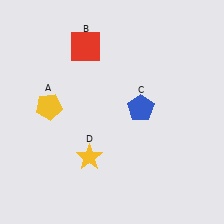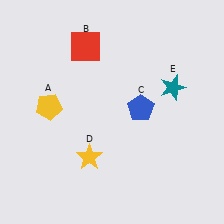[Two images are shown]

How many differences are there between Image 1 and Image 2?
There is 1 difference between the two images.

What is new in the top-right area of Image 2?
A teal star (E) was added in the top-right area of Image 2.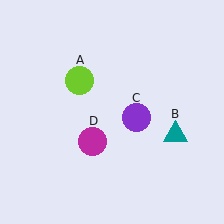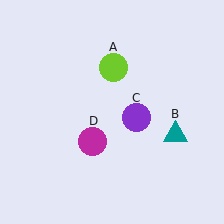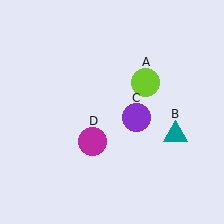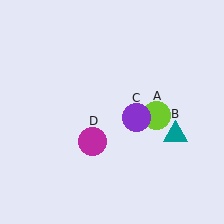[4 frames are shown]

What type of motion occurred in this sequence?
The lime circle (object A) rotated clockwise around the center of the scene.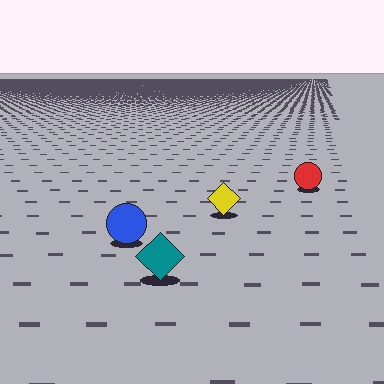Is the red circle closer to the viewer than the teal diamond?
No. The teal diamond is closer — you can tell from the texture gradient: the ground texture is coarser near it.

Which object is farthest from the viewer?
The red circle is farthest from the viewer. It appears smaller and the ground texture around it is denser.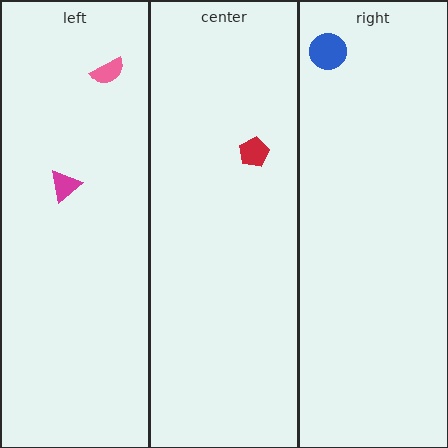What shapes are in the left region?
The magenta triangle, the pink semicircle.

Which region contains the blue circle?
The right region.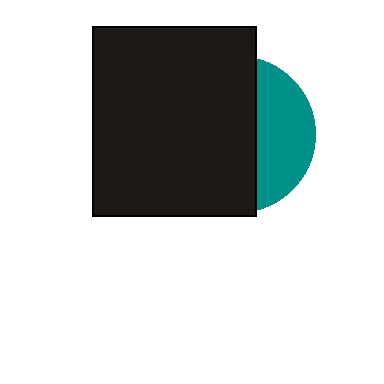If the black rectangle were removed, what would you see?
You would see the complete teal circle.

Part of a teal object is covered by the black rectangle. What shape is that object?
It is a circle.